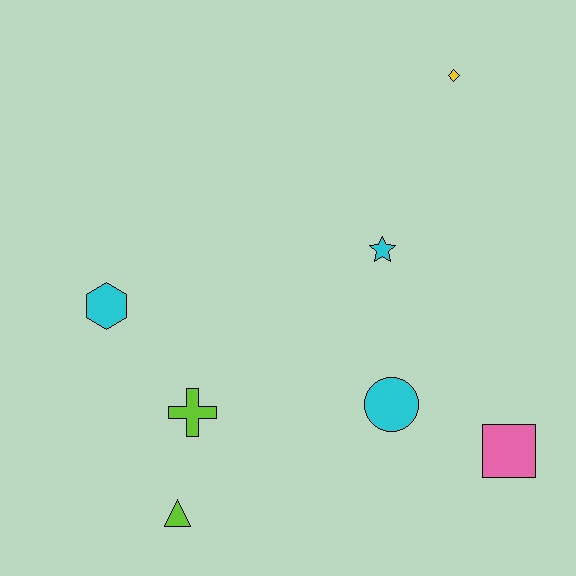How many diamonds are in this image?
There is 1 diamond.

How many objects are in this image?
There are 7 objects.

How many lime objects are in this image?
There are 2 lime objects.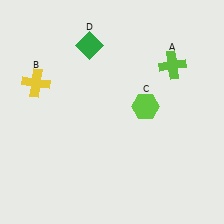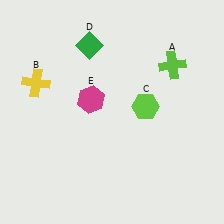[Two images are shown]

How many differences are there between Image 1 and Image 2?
There is 1 difference between the two images.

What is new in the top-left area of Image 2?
A magenta hexagon (E) was added in the top-left area of Image 2.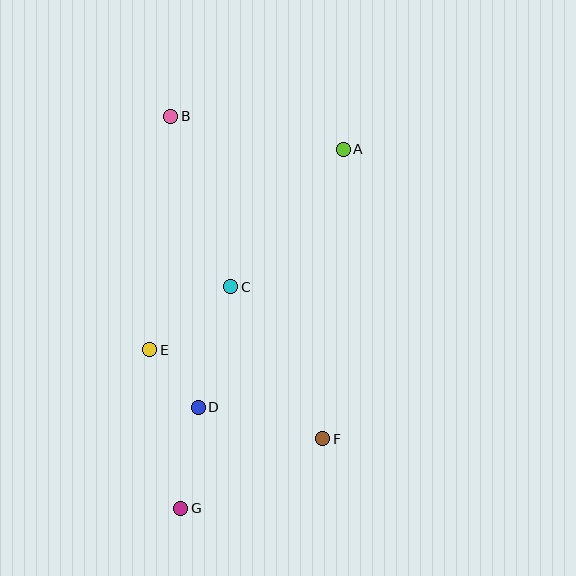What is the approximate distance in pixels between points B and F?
The distance between B and F is approximately 357 pixels.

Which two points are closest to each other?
Points D and E are closest to each other.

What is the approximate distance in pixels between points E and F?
The distance between E and F is approximately 194 pixels.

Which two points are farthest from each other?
Points A and G are farthest from each other.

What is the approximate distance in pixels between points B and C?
The distance between B and C is approximately 181 pixels.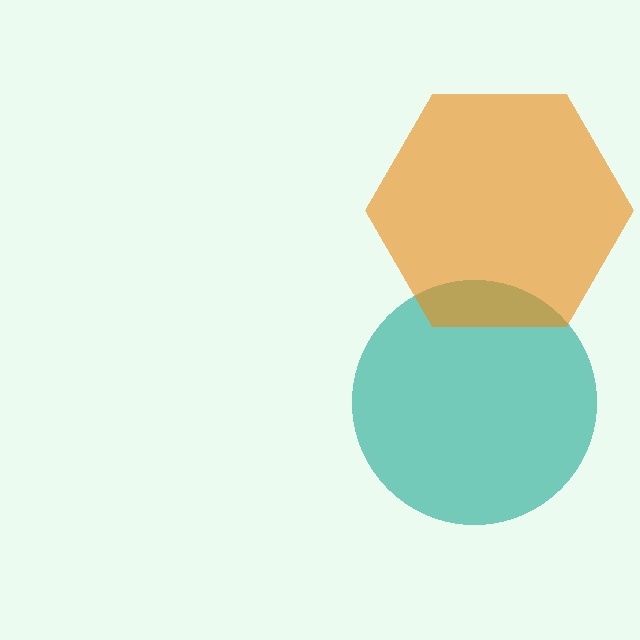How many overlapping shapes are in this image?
There are 2 overlapping shapes in the image.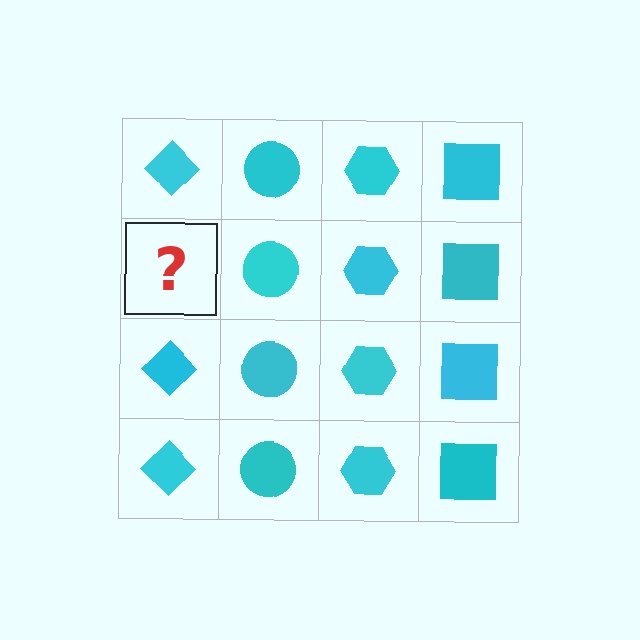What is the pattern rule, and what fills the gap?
The rule is that each column has a consistent shape. The gap should be filled with a cyan diamond.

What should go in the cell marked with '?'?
The missing cell should contain a cyan diamond.